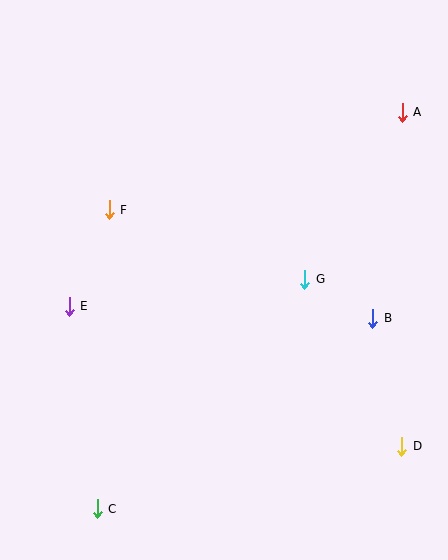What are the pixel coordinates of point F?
Point F is at (109, 210).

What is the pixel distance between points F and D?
The distance between F and D is 376 pixels.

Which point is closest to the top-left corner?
Point F is closest to the top-left corner.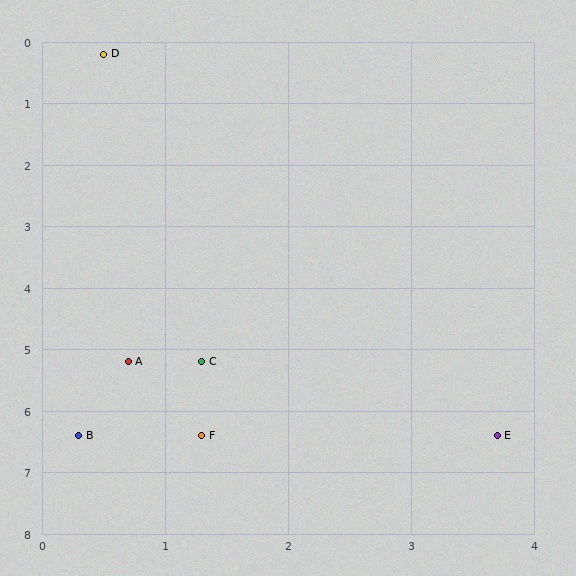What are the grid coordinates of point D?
Point D is at approximately (0.5, 0.2).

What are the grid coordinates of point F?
Point F is at approximately (1.3, 6.4).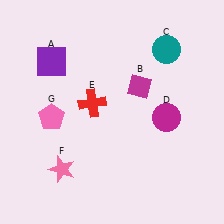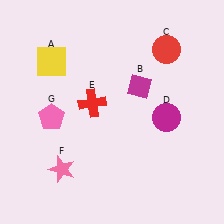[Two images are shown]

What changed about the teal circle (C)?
In Image 1, C is teal. In Image 2, it changed to red.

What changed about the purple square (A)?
In Image 1, A is purple. In Image 2, it changed to yellow.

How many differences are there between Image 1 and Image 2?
There are 2 differences between the two images.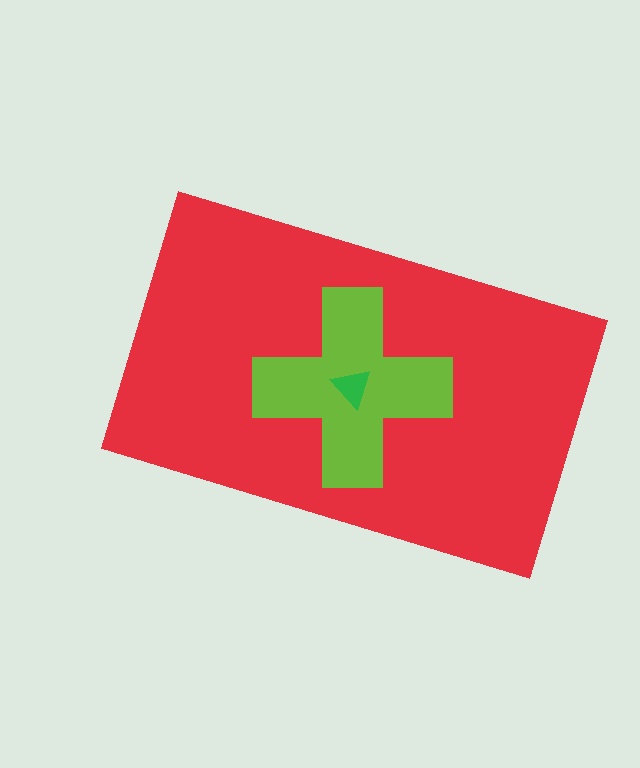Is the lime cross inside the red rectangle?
Yes.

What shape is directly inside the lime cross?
The green triangle.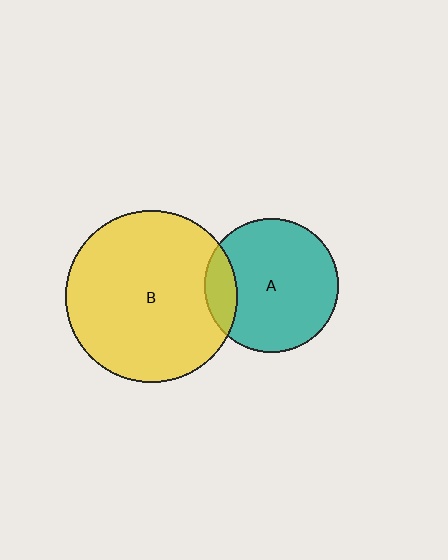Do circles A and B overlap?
Yes.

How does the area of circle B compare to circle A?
Approximately 1.7 times.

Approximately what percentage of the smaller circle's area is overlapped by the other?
Approximately 15%.